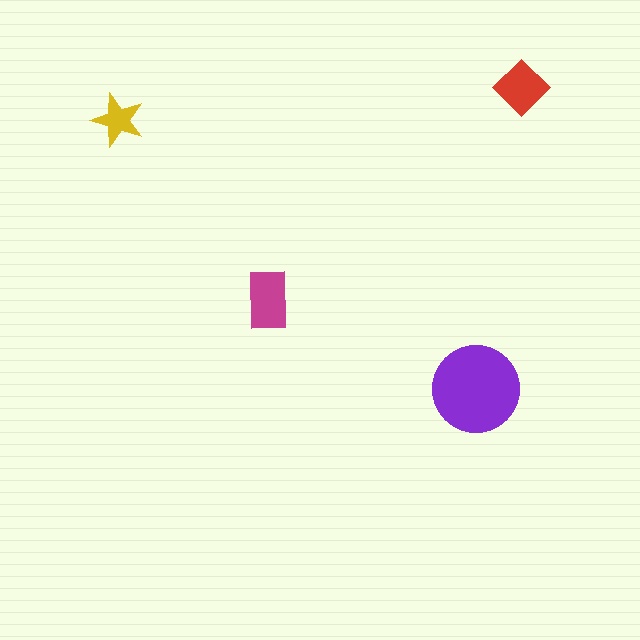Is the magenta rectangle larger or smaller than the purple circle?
Smaller.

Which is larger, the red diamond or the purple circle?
The purple circle.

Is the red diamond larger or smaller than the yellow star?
Larger.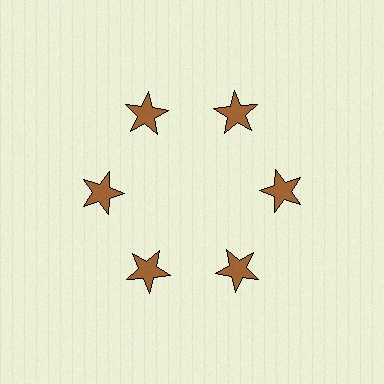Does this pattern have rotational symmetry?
Yes, this pattern has 6-fold rotational symmetry. It looks the same after rotating 60 degrees around the center.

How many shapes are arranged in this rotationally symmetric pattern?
There are 6 shapes, arranged in 6 groups of 1.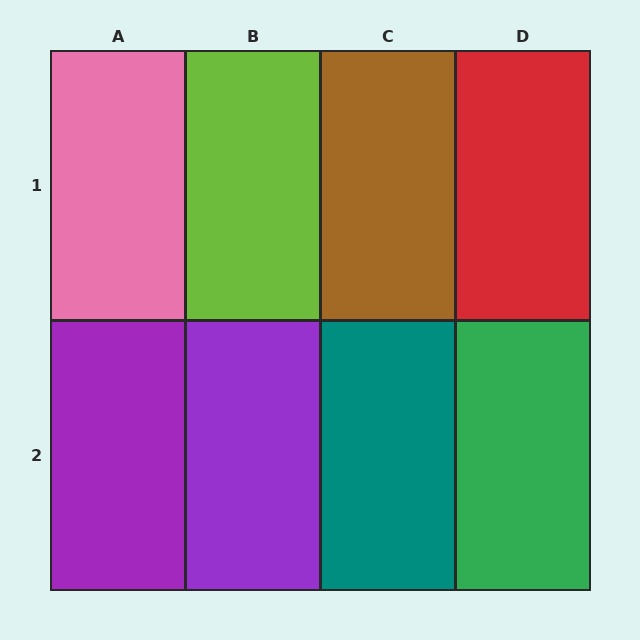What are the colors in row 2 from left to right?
Purple, purple, teal, green.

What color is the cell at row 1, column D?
Red.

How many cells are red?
1 cell is red.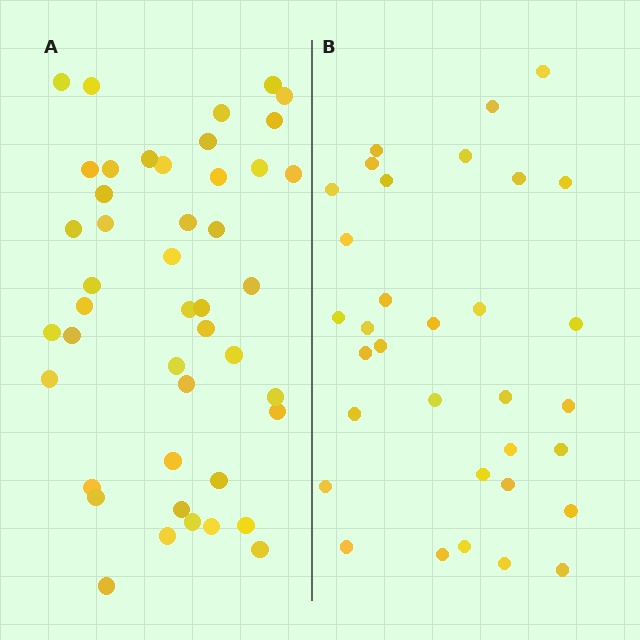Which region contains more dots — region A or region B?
Region A (the left region) has more dots.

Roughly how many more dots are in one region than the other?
Region A has roughly 12 or so more dots than region B.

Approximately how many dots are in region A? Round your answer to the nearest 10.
About 40 dots. (The exact count is 45, which rounds to 40.)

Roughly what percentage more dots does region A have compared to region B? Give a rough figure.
About 35% more.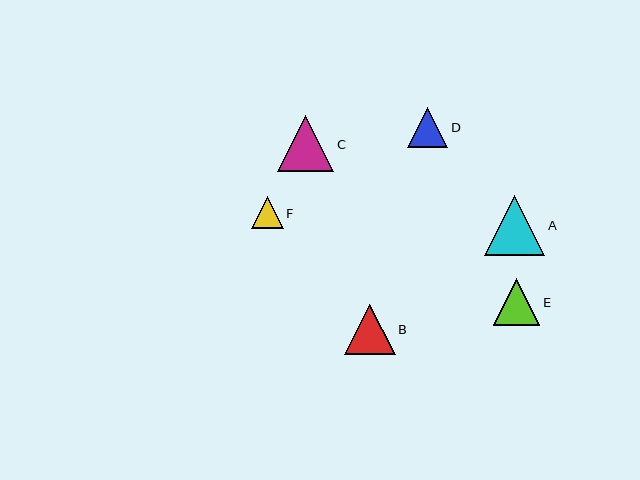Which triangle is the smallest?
Triangle F is the smallest with a size of approximately 32 pixels.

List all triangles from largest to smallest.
From largest to smallest: A, C, B, E, D, F.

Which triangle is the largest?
Triangle A is the largest with a size of approximately 60 pixels.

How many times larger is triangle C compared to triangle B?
Triangle C is approximately 1.1 times the size of triangle B.